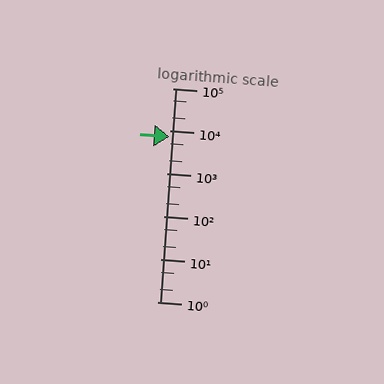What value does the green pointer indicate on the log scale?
The pointer indicates approximately 7300.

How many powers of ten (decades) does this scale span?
The scale spans 5 decades, from 1 to 100000.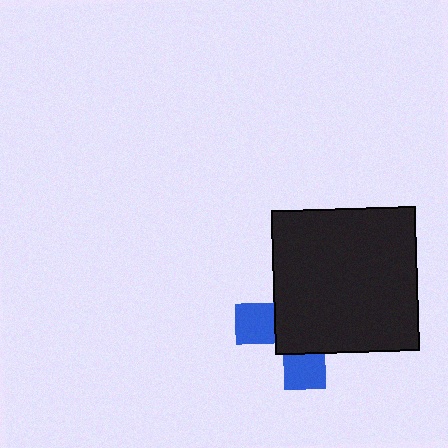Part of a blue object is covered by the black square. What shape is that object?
It is a cross.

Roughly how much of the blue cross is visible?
A small part of it is visible (roughly 32%).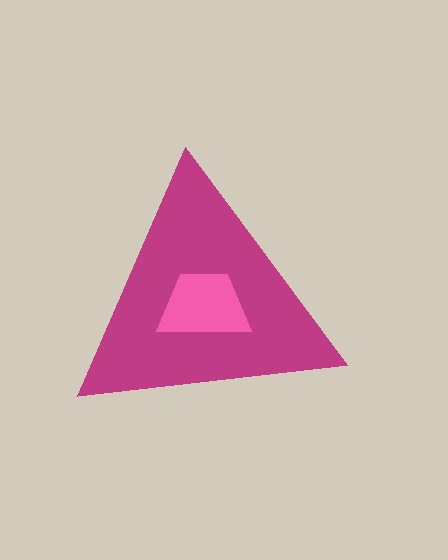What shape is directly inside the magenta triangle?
The pink trapezoid.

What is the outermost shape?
The magenta triangle.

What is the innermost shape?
The pink trapezoid.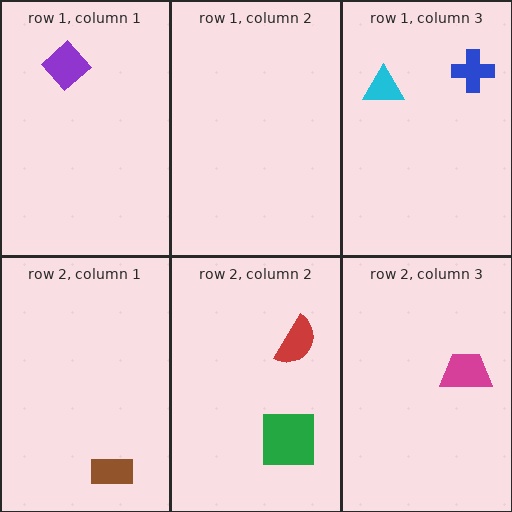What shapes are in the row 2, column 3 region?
The magenta trapezoid.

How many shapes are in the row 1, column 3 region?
2.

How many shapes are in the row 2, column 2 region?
2.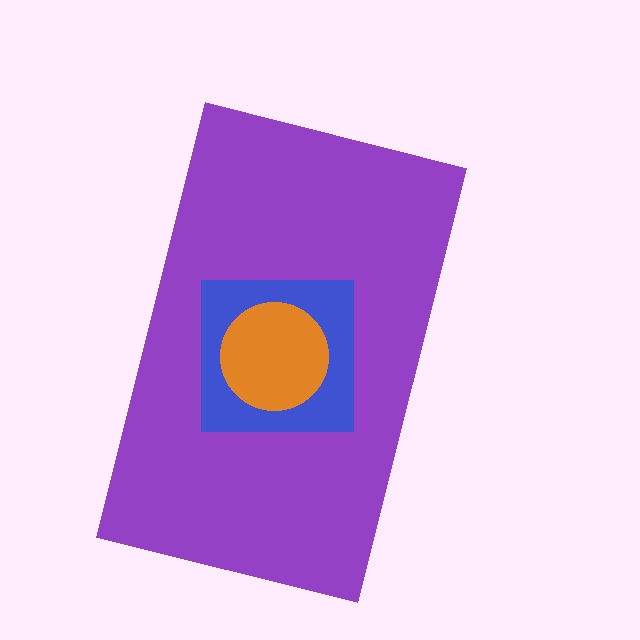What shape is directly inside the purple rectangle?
The blue square.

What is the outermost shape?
The purple rectangle.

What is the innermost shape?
The orange circle.